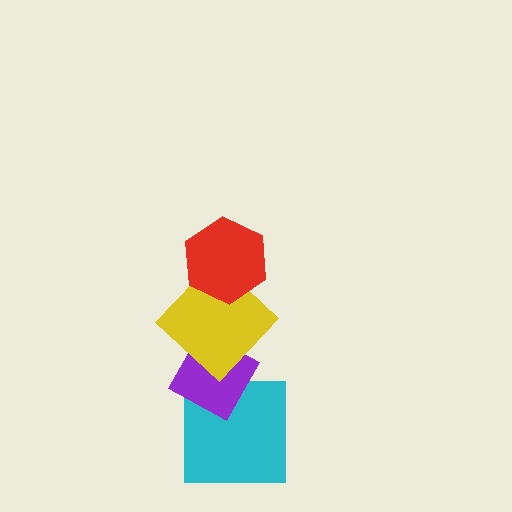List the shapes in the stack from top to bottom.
From top to bottom: the red hexagon, the yellow diamond, the purple diamond, the cyan square.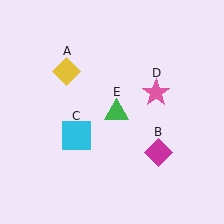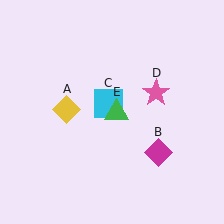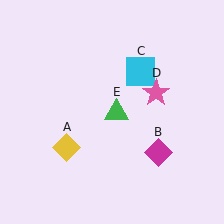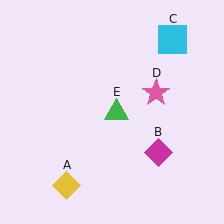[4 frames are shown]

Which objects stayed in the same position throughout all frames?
Magenta diamond (object B) and pink star (object D) and green triangle (object E) remained stationary.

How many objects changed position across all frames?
2 objects changed position: yellow diamond (object A), cyan square (object C).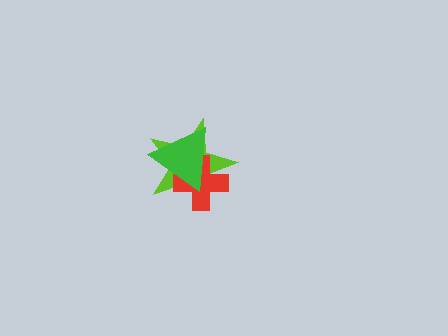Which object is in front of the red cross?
The green triangle is in front of the red cross.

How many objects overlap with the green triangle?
2 objects overlap with the green triangle.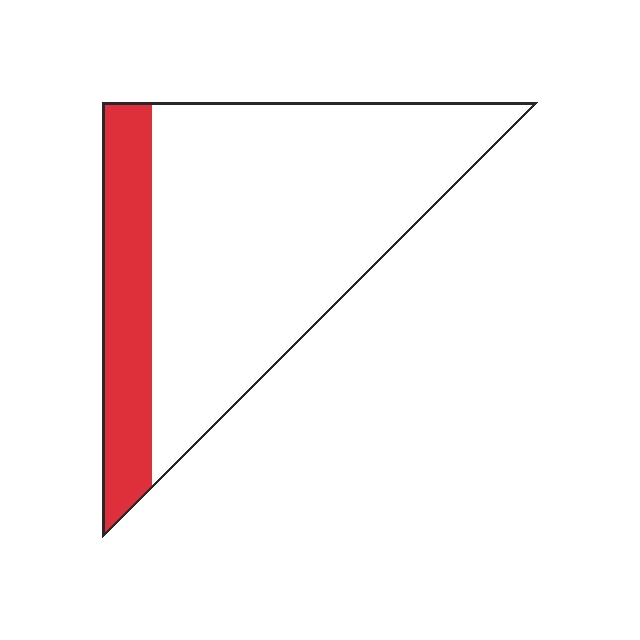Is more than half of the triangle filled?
No.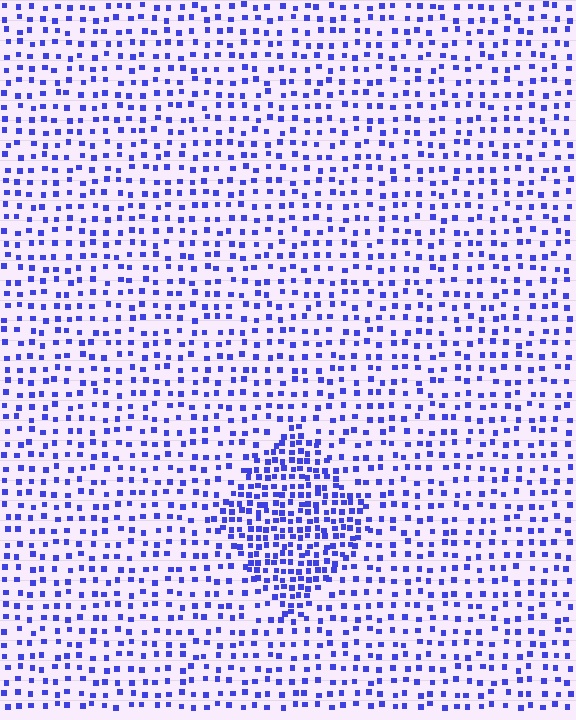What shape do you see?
I see a diamond.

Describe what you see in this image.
The image contains small blue elements arranged at two different densities. A diamond-shaped region is visible where the elements are more densely packed than the surrounding area.